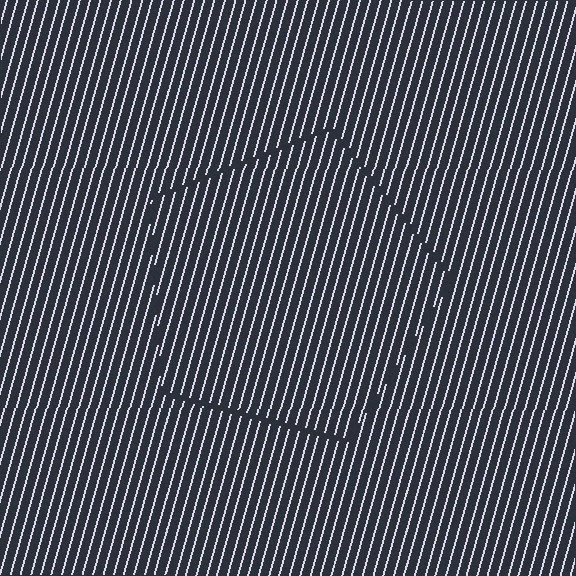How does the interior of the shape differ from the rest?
The interior of the shape contains the same grating, shifted by half a period — the contour is defined by the phase discontinuity where line-ends from the inner and outer gratings abut.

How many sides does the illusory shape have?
5 sides — the line-ends trace a pentagon.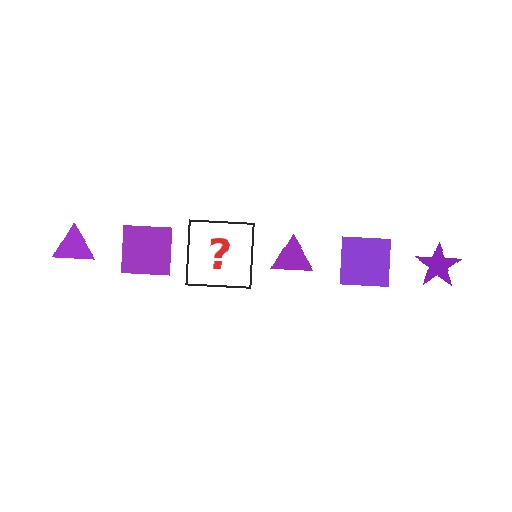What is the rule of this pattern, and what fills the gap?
The rule is that the pattern cycles through triangle, square, star shapes in purple. The gap should be filled with a purple star.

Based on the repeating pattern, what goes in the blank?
The blank should be a purple star.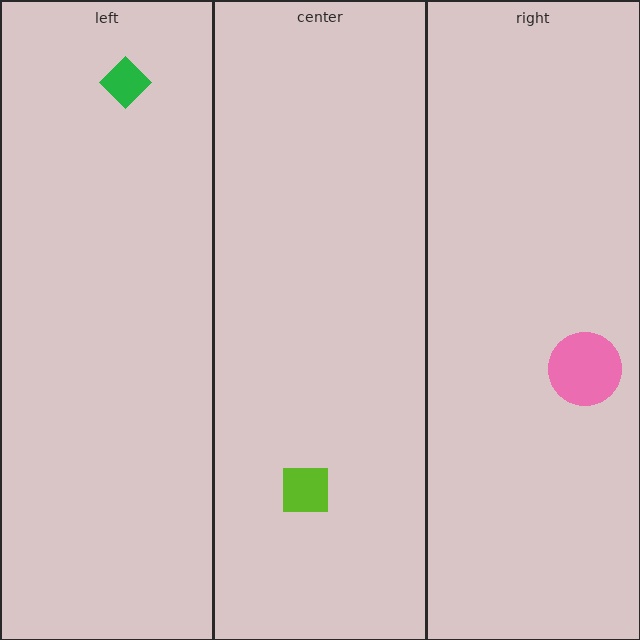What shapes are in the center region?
The lime square.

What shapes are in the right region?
The pink circle.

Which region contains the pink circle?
The right region.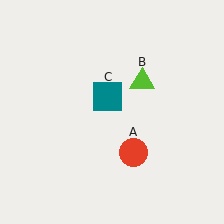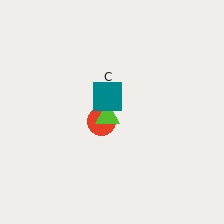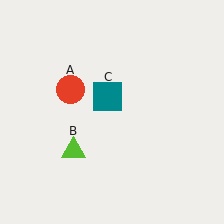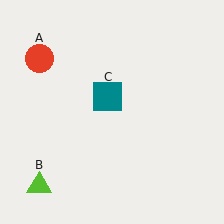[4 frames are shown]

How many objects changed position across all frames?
2 objects changed position: red circle (object A), lime triangle (object B).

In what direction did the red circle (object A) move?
The red circle (object A) moved up and to the left.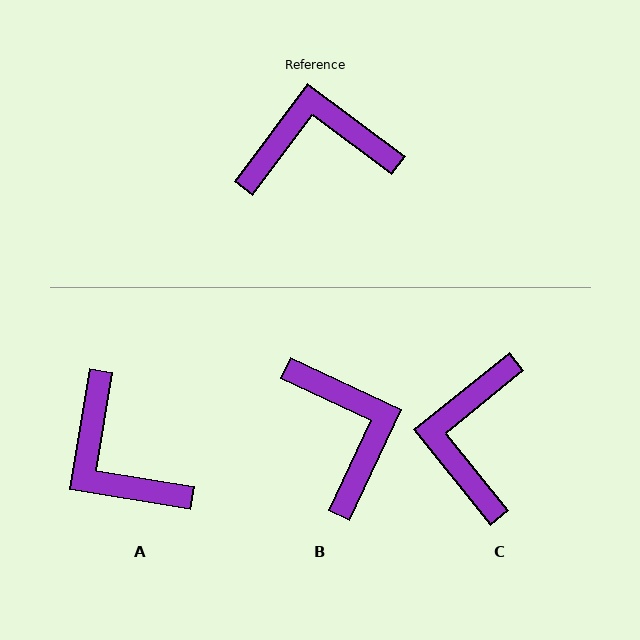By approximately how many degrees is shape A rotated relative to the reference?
Approximately 117 degrees counter-clockwise.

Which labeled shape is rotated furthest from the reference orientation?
A, about 117 degrees away.